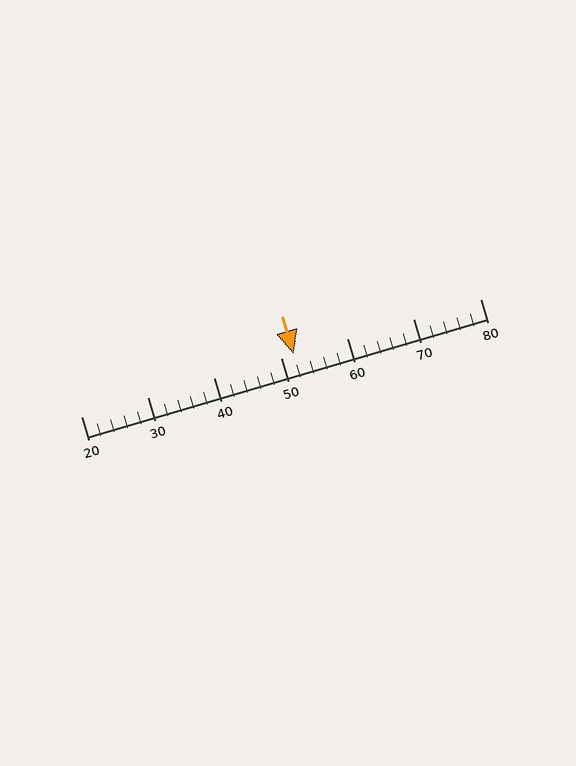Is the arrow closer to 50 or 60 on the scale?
The arrow is closer to 50.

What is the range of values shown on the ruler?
The ruler shows values from 20 to 80.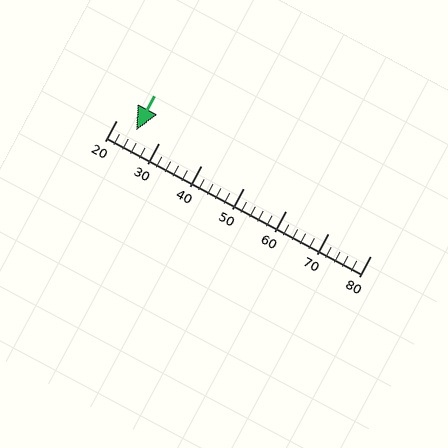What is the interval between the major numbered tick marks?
The major tick marks are spaced 10 units apart.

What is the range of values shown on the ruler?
The ruler shows values from 20 to 80.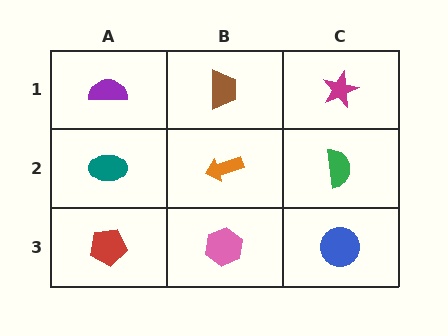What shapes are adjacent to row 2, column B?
A brown trapezoid (row 1, column B), a pink hexagon (row 3, column B), a teal ellipse (row 2, column A), a green semicircle (row 2, column C).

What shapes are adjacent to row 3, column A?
A teal ellipse (row 2, column A), a pink hexagon (row 3, column B).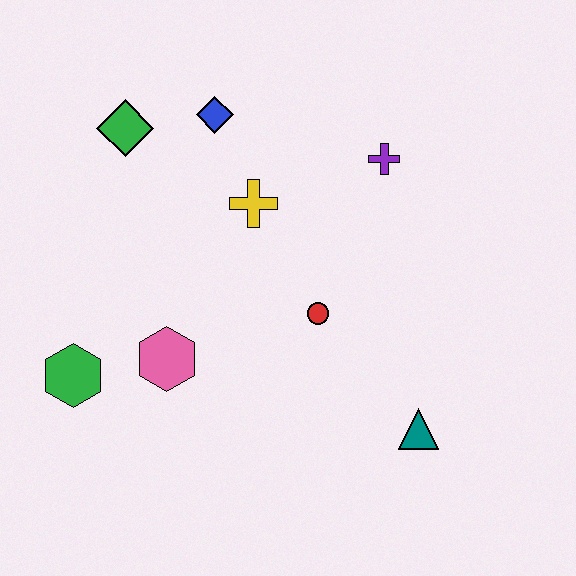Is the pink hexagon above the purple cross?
No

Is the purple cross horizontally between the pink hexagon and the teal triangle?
Yes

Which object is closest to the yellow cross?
The blue diamond is closest to the yellow cross.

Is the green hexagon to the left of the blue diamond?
Yes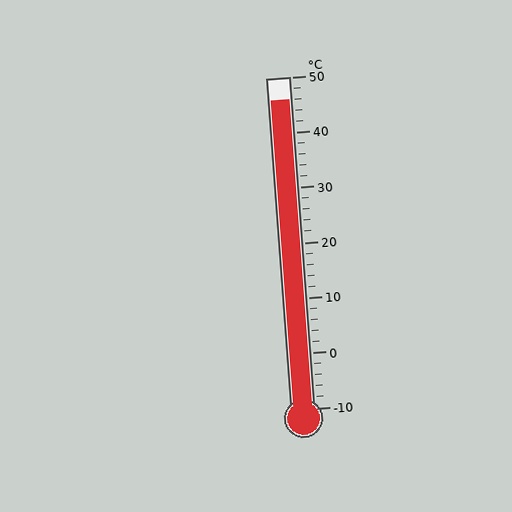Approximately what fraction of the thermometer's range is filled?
The thermometer is filled to approximately 95% of its range.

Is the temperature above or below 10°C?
The temperature is above 10°C.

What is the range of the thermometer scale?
The thermometer scale ranges from -10°C to 50°C.